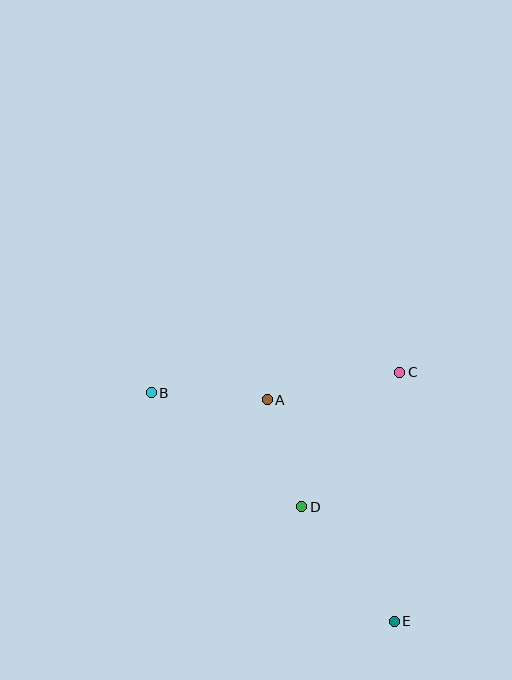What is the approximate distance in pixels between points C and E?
The distance between C and E is approximately 249 pixels.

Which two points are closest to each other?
Points A and D are closest to each other.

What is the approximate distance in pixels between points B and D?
The distance between B and D is approximately 189 pixels.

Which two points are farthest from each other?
Points B and E are farthest from each other.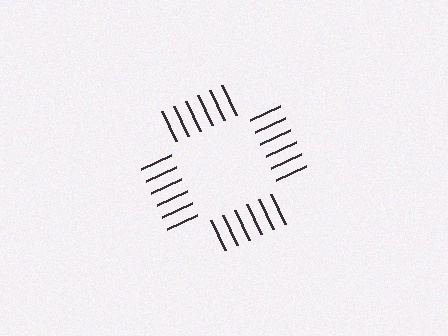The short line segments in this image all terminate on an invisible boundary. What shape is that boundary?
An illusory square — the line segments terminate on its edges but no continuous stroke is drawn.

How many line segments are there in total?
24 — 6 along each of the 4 edges.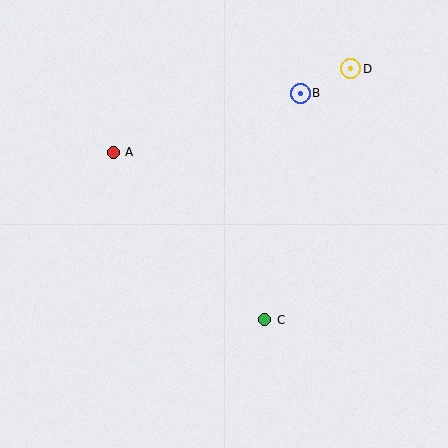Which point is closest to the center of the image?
Point C at (265, 320) is closest to the center.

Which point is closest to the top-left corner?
Point A is closest to the top-left corner.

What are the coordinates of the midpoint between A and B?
The midpoint between A and B is at (207, 123).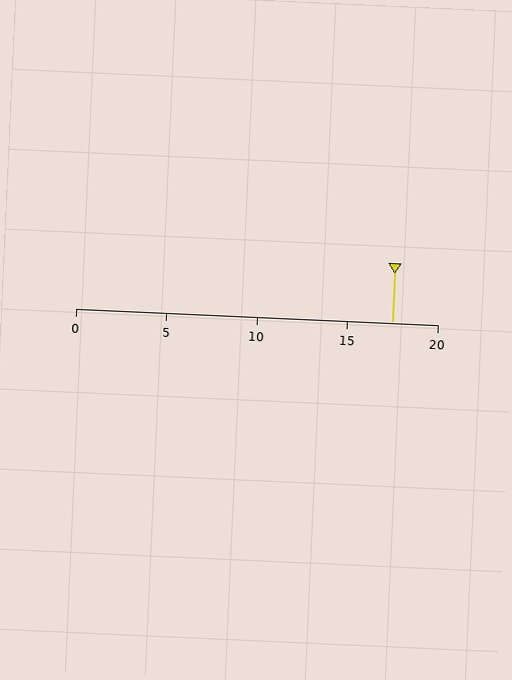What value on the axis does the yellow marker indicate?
The marker indicates approximately 17.5.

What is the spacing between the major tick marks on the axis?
The major ticks are spaced 5 apart.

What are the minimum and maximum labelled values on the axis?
The axis runs from 0 to 20.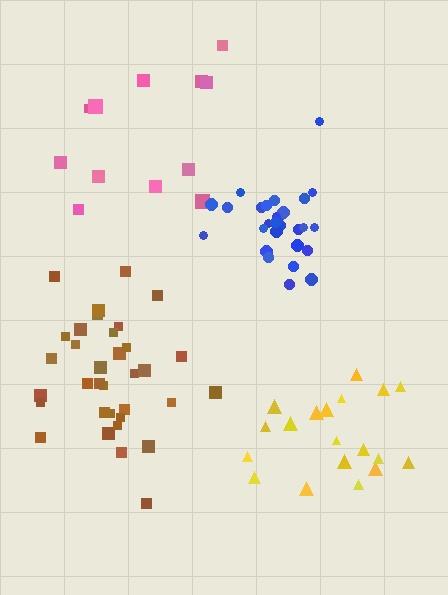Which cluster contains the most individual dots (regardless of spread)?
Brown (34).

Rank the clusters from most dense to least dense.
blue, brown, yellow, pink.